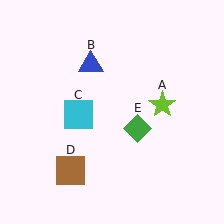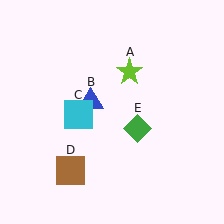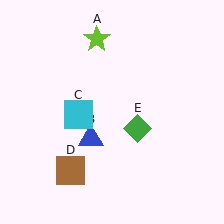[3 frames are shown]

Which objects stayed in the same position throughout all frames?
Cyan square (object C) and brown square (object D) and green diamond (object E) remained stationary.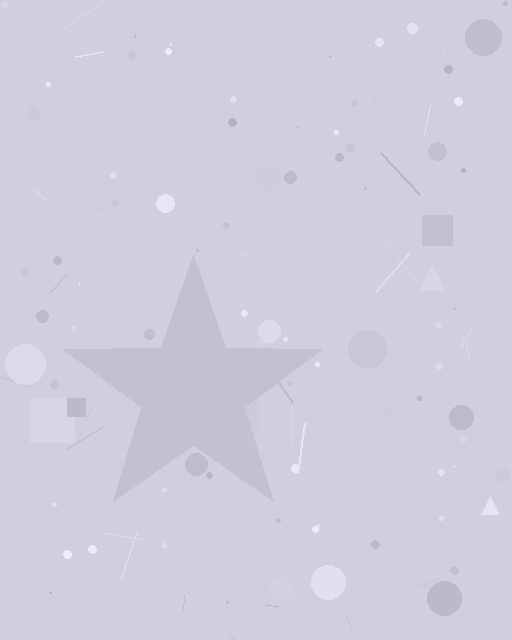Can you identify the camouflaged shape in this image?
The camouflaged shape is a star.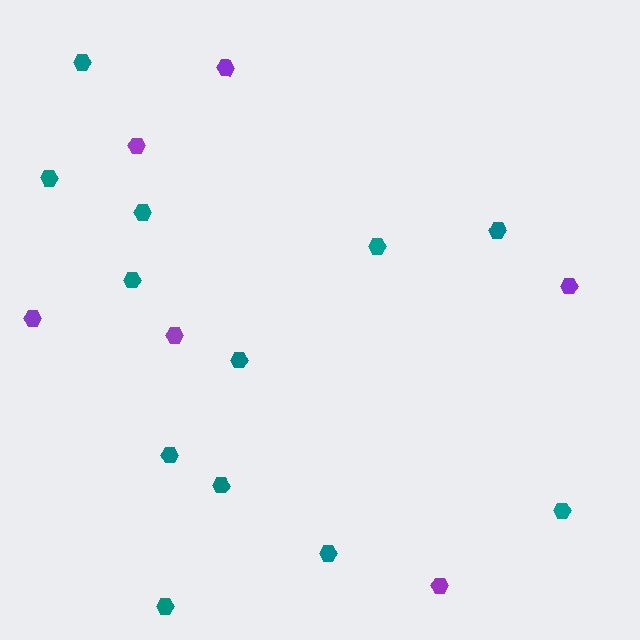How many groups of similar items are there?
There are 2 groups: one group of purple hexagons (6) and one group of teal hexagons (12).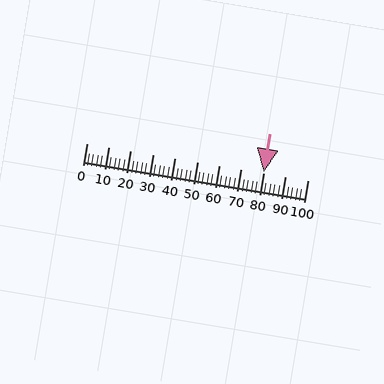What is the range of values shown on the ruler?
The ruler shows values from 0 to 100.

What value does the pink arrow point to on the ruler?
The pink arrow points to approximately 80.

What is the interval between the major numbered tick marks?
The major tick marks are spaced 10 units apart.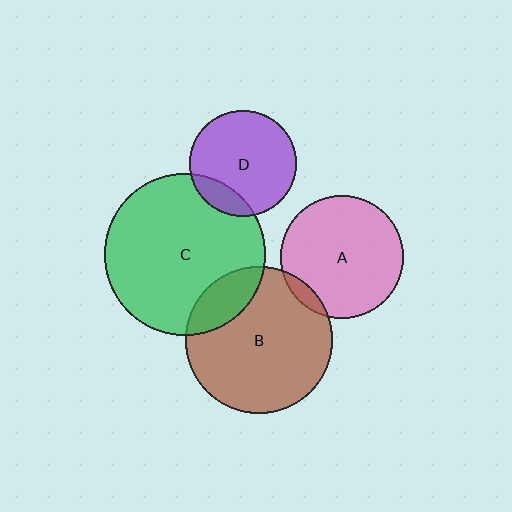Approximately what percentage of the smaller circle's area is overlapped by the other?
Approximately 5%.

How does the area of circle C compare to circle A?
Approximately 1.7 times.